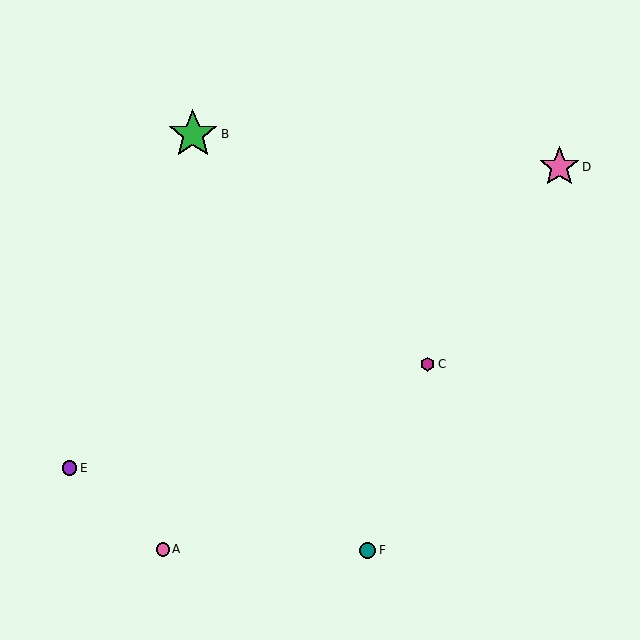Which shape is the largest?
The green star (labeled B) is the largest.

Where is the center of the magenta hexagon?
The center of the magenta hexagon is at (428, 364).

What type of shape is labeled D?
Shape D is a pink star.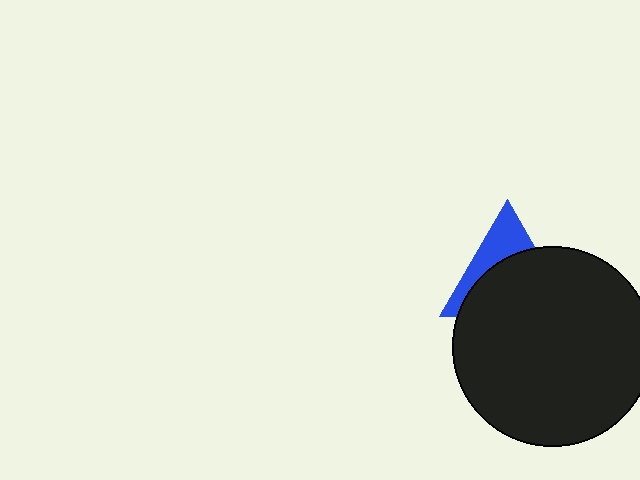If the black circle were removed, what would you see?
You would see the complete blue triangle.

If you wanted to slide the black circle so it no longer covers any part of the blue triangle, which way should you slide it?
Slide it down — that is the most direct way to separate the two shapes.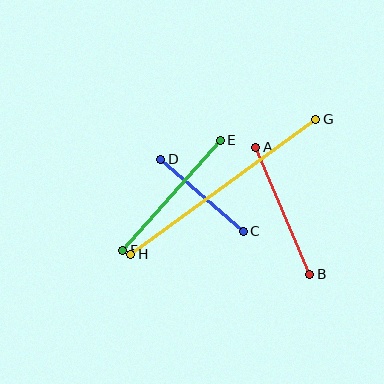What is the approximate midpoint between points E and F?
The midpoint is at approximately (171, 195) pixels.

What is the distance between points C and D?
The distance is approximately 109 pixels.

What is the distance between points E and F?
The distance is approximately 147 pixels.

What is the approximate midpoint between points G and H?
The midpoint is at approximately (223, 187) pixels.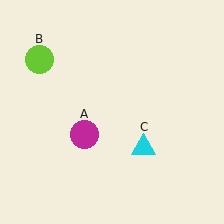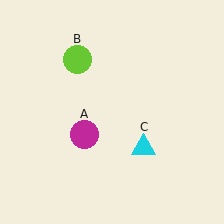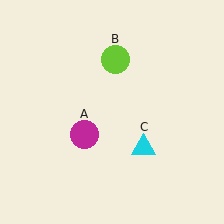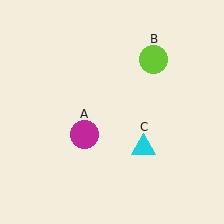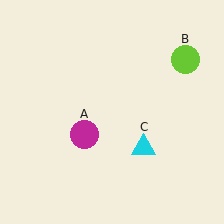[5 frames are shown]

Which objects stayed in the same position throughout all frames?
Magenta circle (object A) and cyan triangle (object C) remained stationary.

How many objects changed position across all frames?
1 object changed position: lime circle (object B).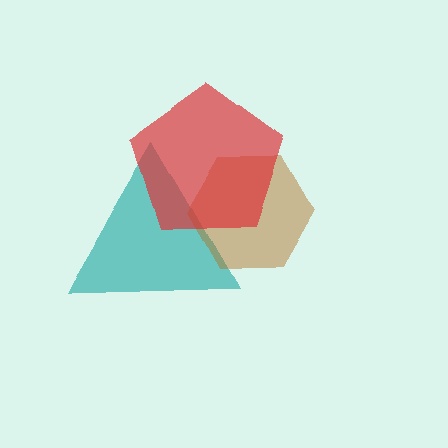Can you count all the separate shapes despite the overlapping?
Yes, there are 3 separate shapes.